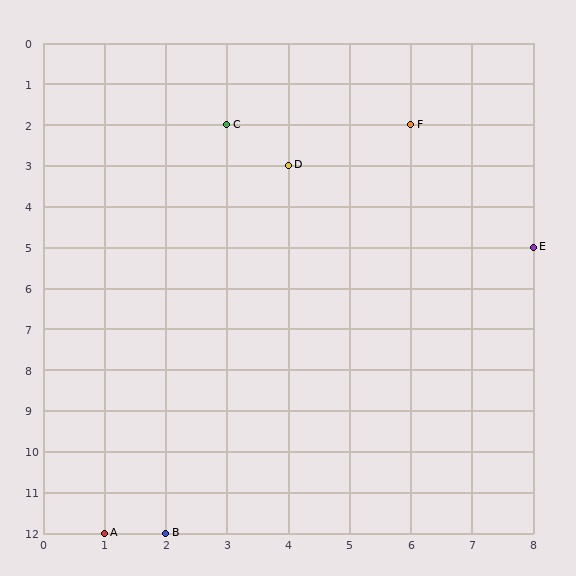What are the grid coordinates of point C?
Point C is at grid coordinates (3, 2).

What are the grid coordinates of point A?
Point A is at grid coordinates (1, 12).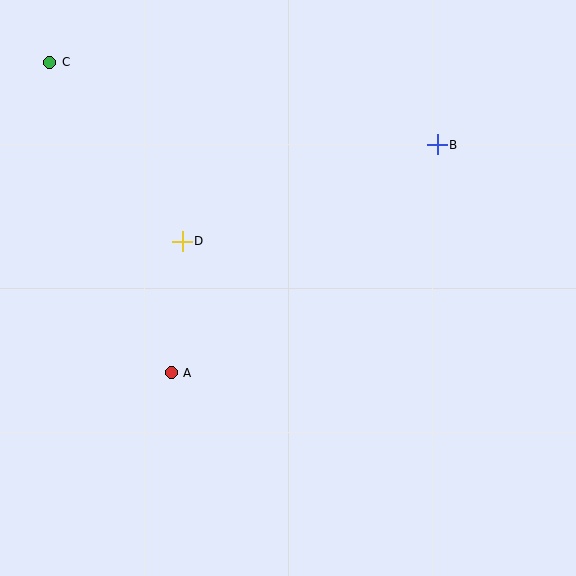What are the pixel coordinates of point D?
Point D is at (182, 241).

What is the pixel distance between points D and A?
The distance between D and A is 132 pixels.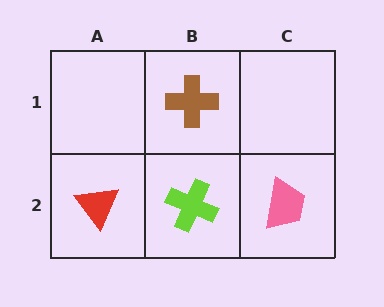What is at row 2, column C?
A pink trapezoid.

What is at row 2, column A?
A red triangle.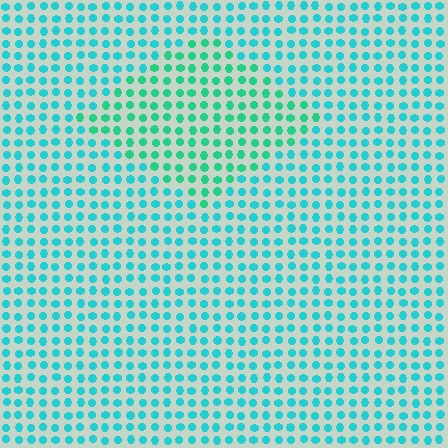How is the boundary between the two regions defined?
The boundary is defined purely by a slight shift in hue (about 27 degrees). Spacing, size, and orientation are identical on both sides.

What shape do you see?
I see a diamond.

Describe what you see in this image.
The image is filled with small cyan elements in a uniform arrangement. A diamond-shaped region is visible where the elements are tinted to a slightly different hue, forming a subtle color boundary.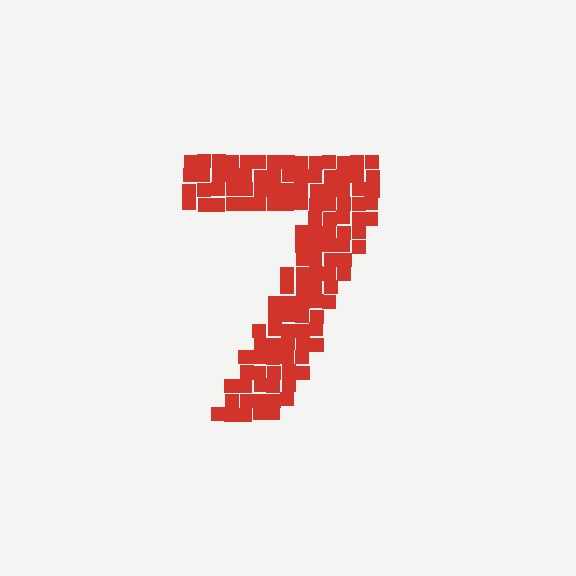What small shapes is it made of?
It is made of small squares.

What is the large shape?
The large shape is the digit 7.